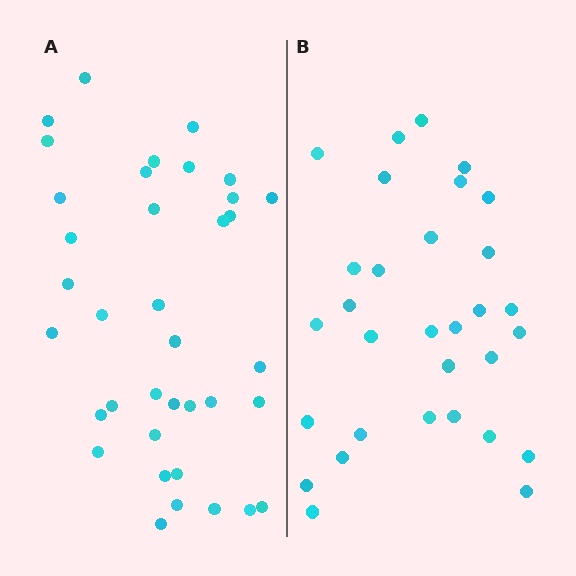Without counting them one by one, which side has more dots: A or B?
Region A (the left region) has more dots.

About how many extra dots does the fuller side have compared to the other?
Region A has about 6 more dots than region B.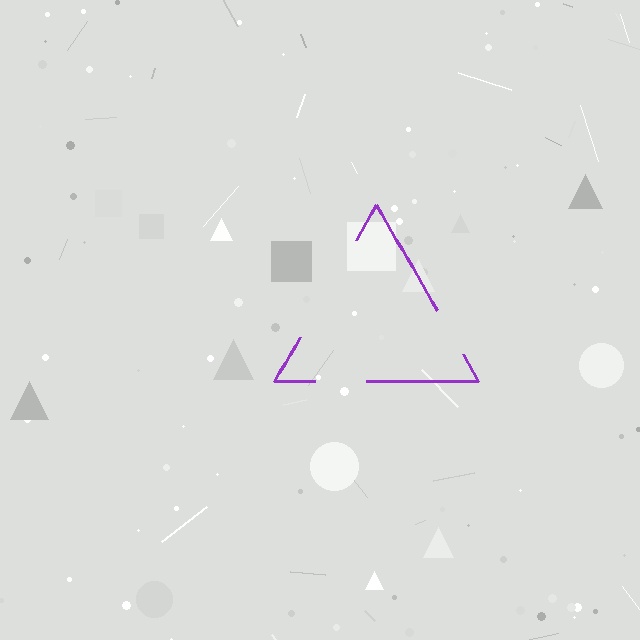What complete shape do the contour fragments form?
The contour fragments form a triangle.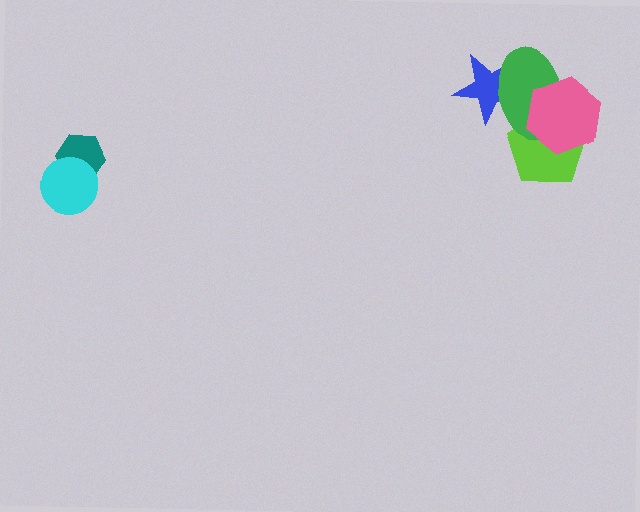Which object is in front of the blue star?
The green ellipse is in front of the blue star.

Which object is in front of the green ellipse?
The pink hexagon is in front of the green ellipse.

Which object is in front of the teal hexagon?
The cyan circle is in front of the teal hexagon.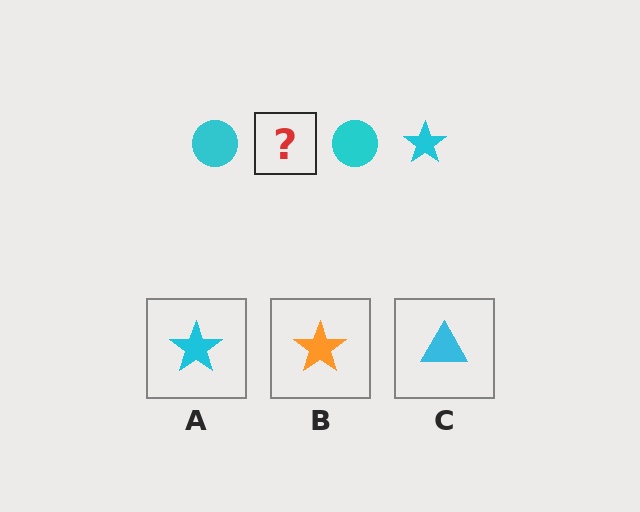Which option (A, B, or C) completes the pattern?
A.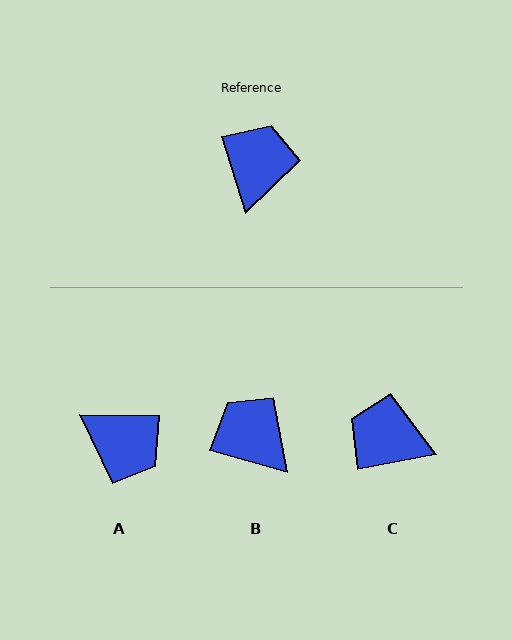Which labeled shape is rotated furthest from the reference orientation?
A, about 107 degrees away.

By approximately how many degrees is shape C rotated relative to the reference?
Approximately 84 degrees counter-clockwise.